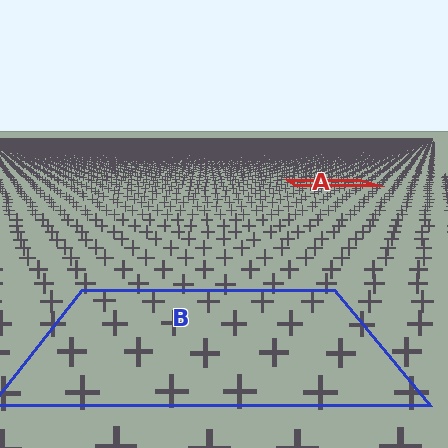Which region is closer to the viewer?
Region B is closer. The texture elements there are larger and more spread out.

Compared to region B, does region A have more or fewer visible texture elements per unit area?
Region A has more texture elements per unit area — they are packed more densely because it is farther away.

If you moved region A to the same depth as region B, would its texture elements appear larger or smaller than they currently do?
They would appear larger. At a closer depth, the same texture elements are projected at a bigger on-screen size.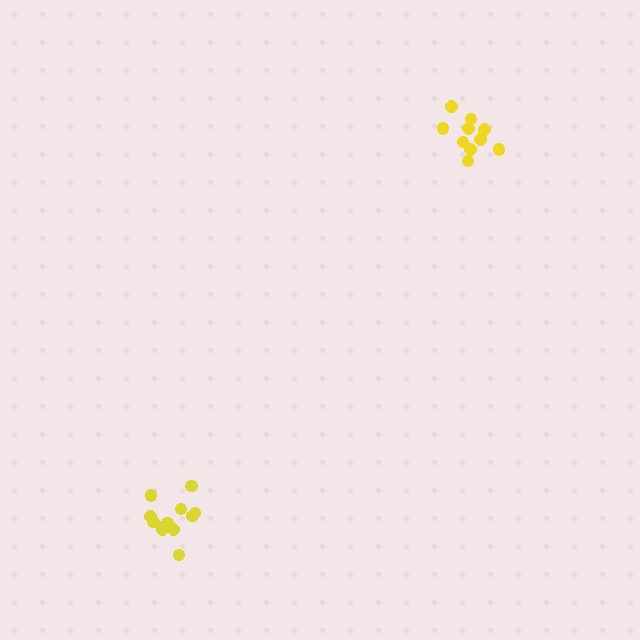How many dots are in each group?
Group 1: 12 dots, Group 2: 10 dots (22 total).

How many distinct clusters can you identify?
There are 2 distinct clusters.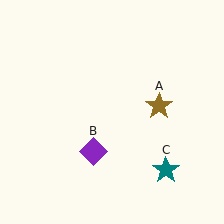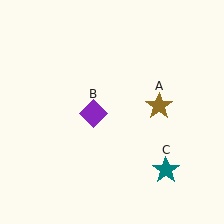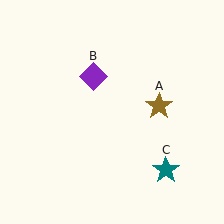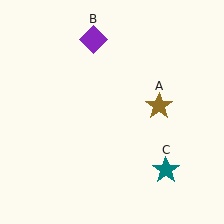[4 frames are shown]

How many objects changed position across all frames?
1 object changed position: purple diamond (object B).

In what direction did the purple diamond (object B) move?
The purple diamond (object B) moved up.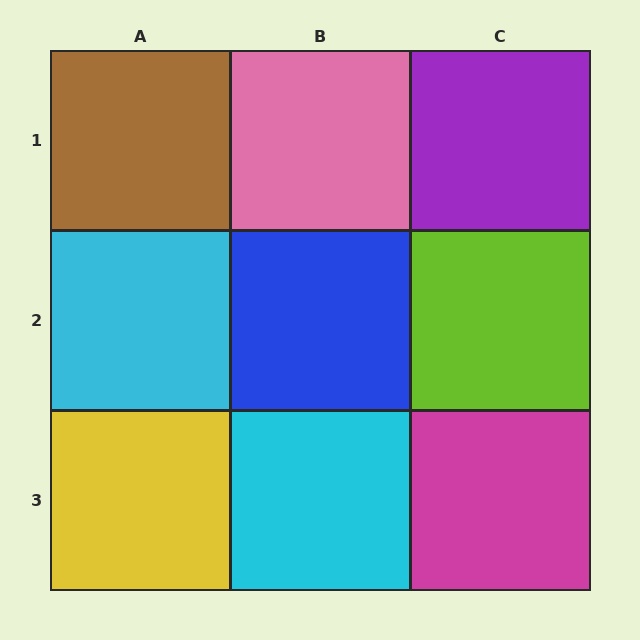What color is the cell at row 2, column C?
Lime.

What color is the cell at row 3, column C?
Magenta.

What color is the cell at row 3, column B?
Cyan.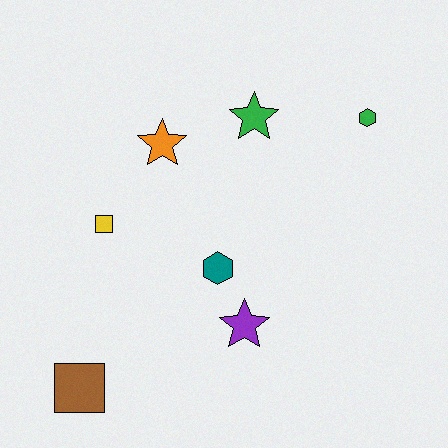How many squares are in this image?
There are 2 squares.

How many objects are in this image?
There are 7 objects.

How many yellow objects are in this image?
There is 1 yellow object.